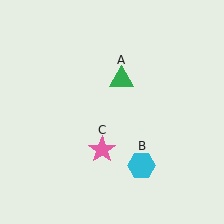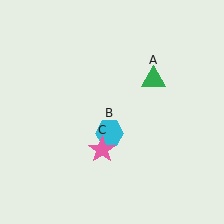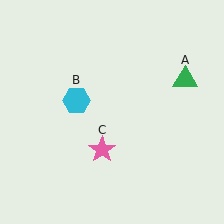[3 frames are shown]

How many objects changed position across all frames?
2 objects changed position: green triangle (object A), cyan hexagon (object B).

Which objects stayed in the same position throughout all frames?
Pink star (object C) remained stationary.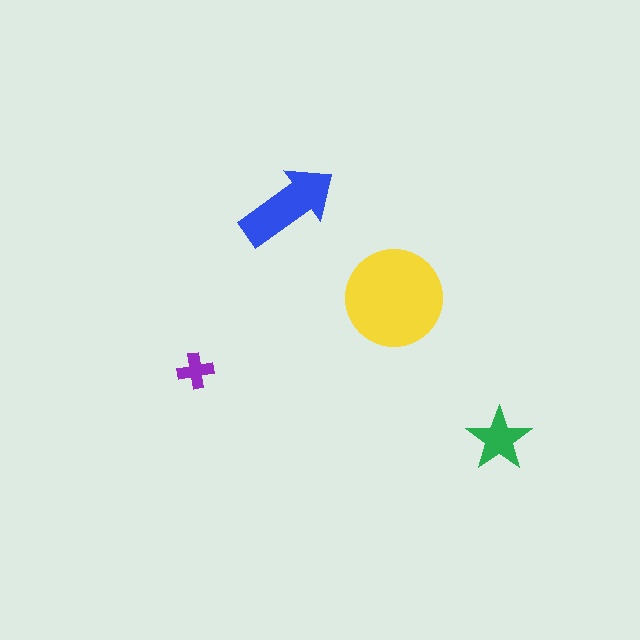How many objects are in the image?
There are 4 objects in the image.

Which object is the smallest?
The purple cross.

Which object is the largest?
The yellow circle.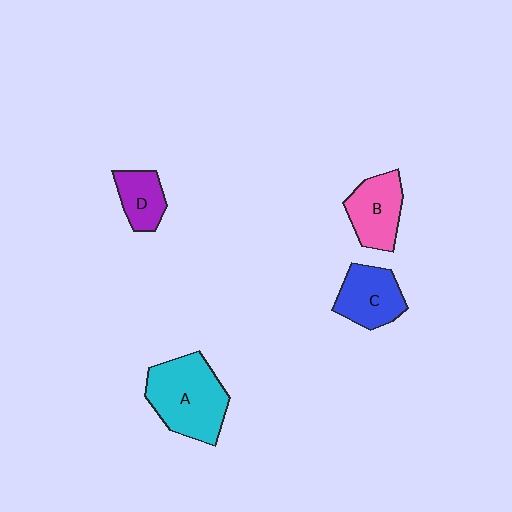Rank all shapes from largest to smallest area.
From largest to smallest: A (cyan), B (pink), C (blue), D (purple).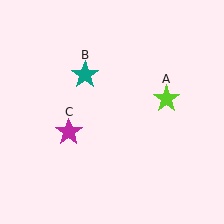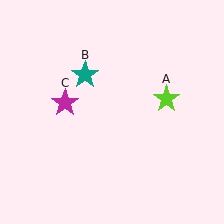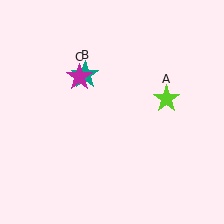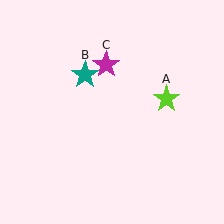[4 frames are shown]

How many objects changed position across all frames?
1 object changed position: magenta star (object C).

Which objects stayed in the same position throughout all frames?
Lime star (object A) and teal star (object B) remained stationary.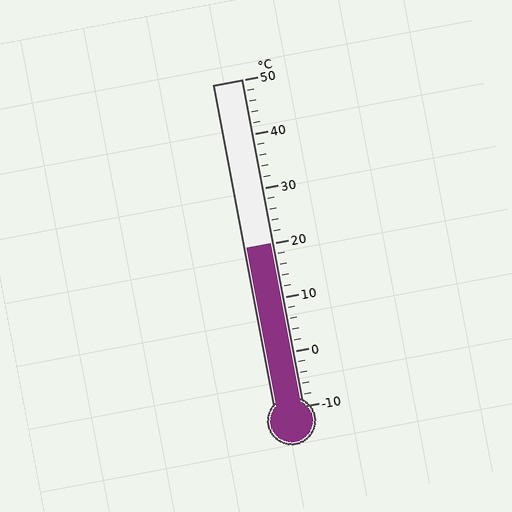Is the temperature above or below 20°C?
The temperature is at 20°C.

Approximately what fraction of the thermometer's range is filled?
The thermometer is filled to approximately 50% of its range.